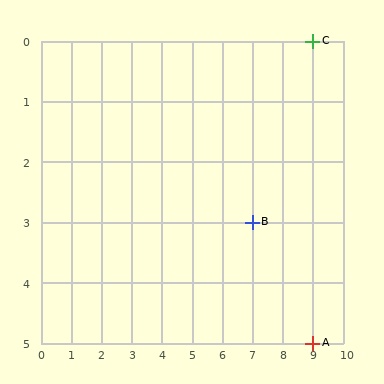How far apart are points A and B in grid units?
Points A and B are 2 columns and 2 rows apart (about 2.8 grid units diagonally).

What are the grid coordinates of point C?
Point C is at grid coordinates (9, 0).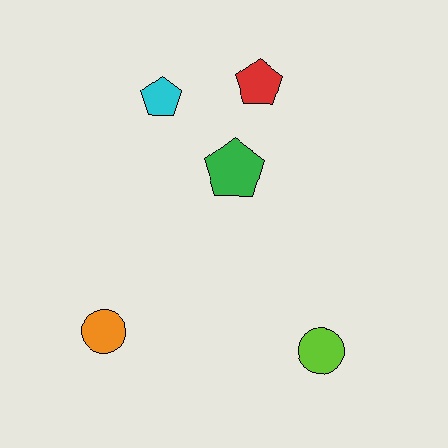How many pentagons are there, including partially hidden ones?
There are 3 pentagons.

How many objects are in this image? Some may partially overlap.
There are 5 objects.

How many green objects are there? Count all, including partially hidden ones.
There is 1 green object.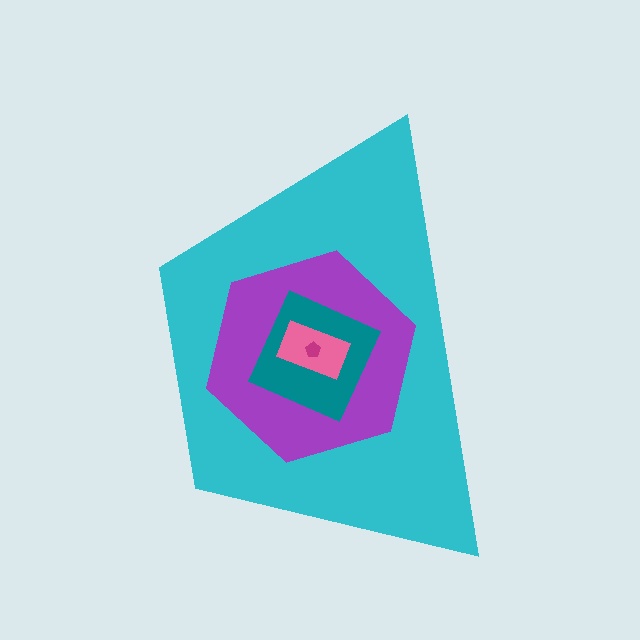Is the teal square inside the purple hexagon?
Yes.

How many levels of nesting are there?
5.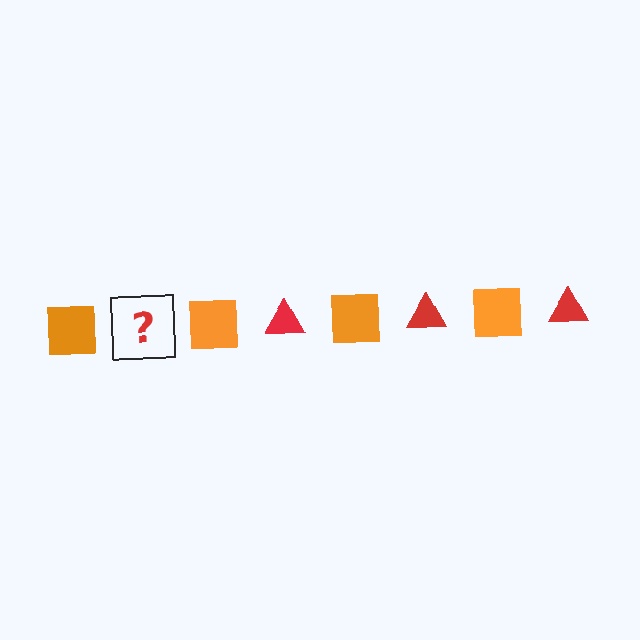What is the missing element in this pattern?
The missing element is a red triangle.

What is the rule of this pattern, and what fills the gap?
The rule is that the pattern alternates between orange square and red triangle. The gap should be filled with a red triangle.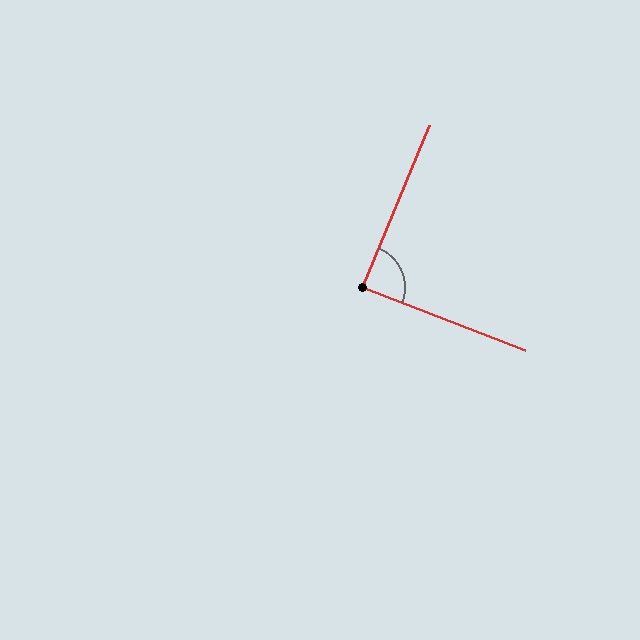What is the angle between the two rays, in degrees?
Approximately 88 degrees.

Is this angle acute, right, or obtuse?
It is approximately a right angle.